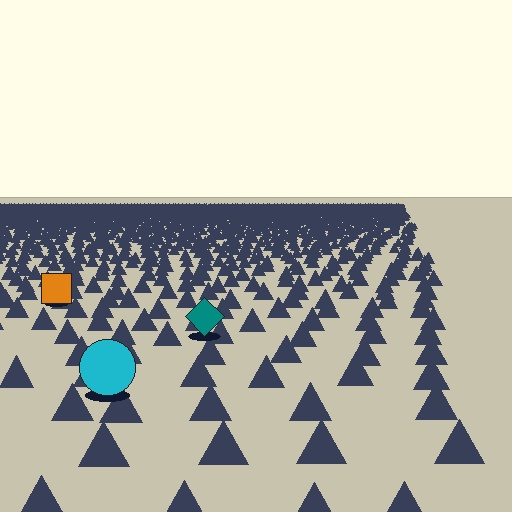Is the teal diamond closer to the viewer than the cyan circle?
No. The cyan circle is closer — you can tell from the texture gradient: the ground texture is coarser near it.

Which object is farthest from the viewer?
The orange square is farthest from the viewer. It appears smaller and the ground texture around it is denser.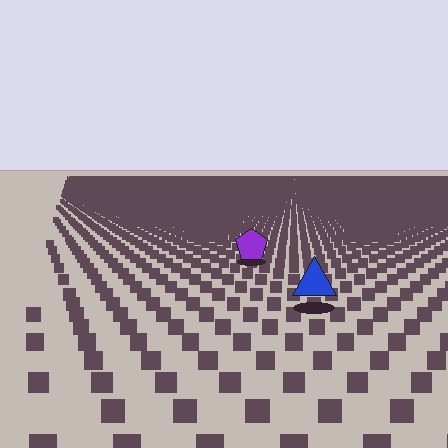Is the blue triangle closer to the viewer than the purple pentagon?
Yes. The blue triangle is closer — you can tell from the texture gradient: the ground texture is coarser near it.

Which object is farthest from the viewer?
The purple pentagon is farthest from the viewer. It appears smaller and the ground texture around it is denser.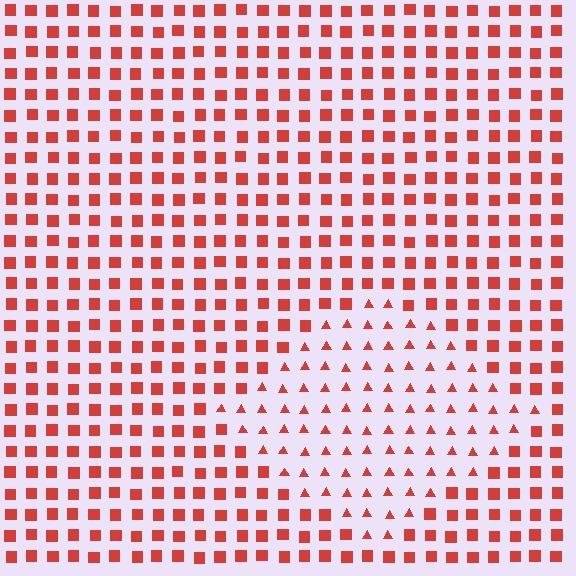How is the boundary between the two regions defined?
The boundary is defined by a change in element shape: triangles inside vs. squares outside. All elements share the same color and spacing.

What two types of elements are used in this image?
The image uses triangles inside the diamond region and squares outside it.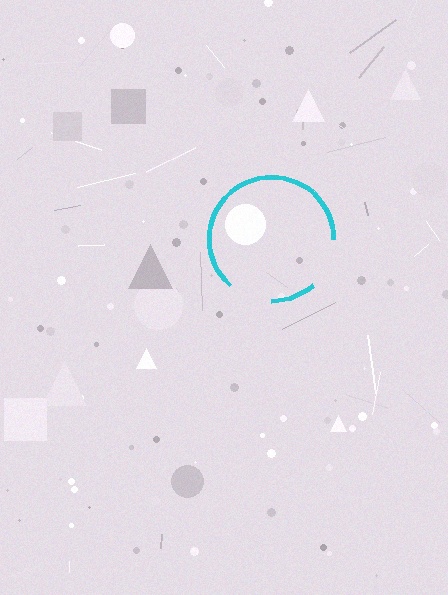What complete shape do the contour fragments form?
The contour fragments form a circle.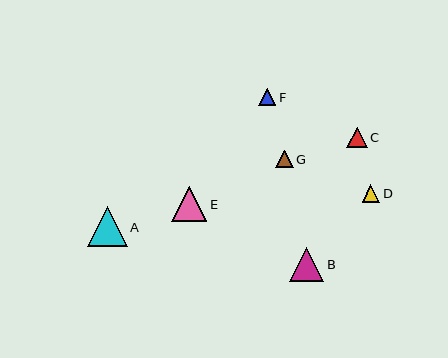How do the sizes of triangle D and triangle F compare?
Triangle D and triangle F are approximately the same size.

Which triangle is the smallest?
Triangle F is the smallest with a size of approximately 17 pixels.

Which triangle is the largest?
Triangle A is the largest with a size of approximately 40 pixels.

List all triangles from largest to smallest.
From largest to smallest: A, E, B, C, D, G, F.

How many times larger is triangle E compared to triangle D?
Triangle E is approximately 2.0 times the size of triangle D.